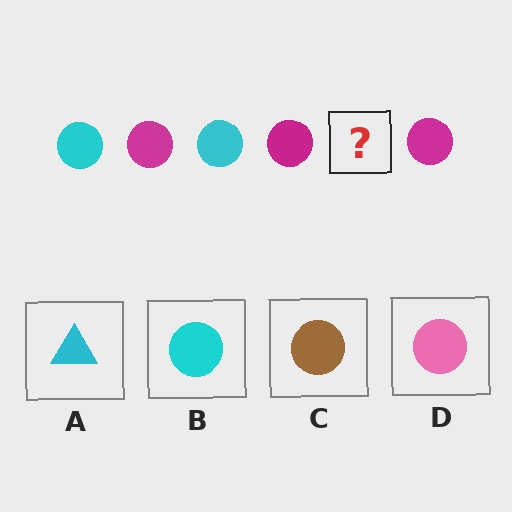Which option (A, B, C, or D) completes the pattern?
B.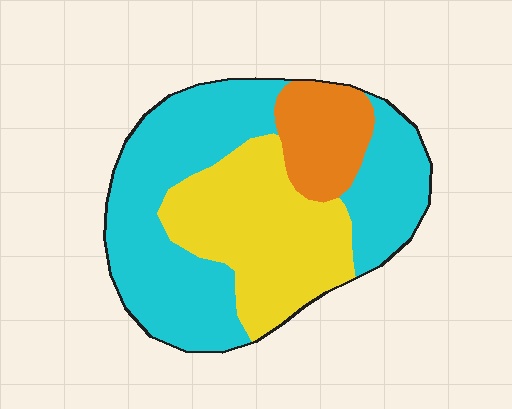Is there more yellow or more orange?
Yellow.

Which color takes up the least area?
Orange, at roughly 15%.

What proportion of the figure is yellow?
Yellow covers roughly 35% of the figure.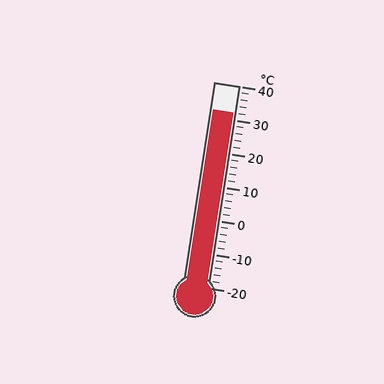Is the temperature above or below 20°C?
The temperature is above 20°C.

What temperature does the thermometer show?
The thermometer shows approximately 32°C.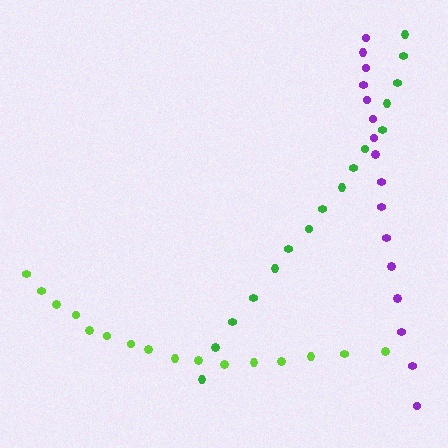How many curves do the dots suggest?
There are 3 distinct paths.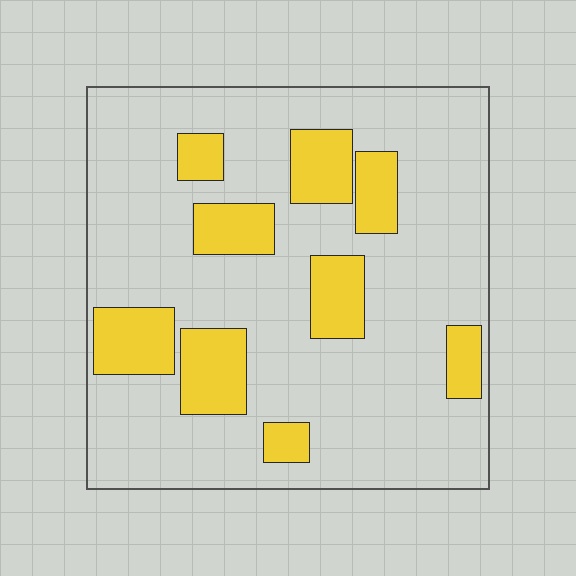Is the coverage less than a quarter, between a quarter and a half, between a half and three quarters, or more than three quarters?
Less than a quarter.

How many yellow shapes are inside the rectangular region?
9.